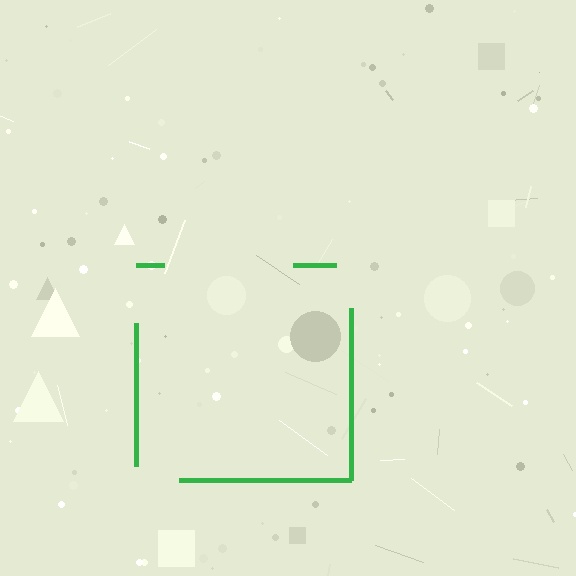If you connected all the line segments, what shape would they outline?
They would outline a square.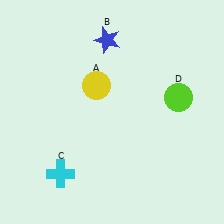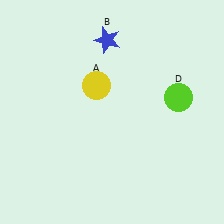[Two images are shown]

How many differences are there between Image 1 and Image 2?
There is 1 difference between the two images.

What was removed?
The cyan cross (C) was removed in Image 2.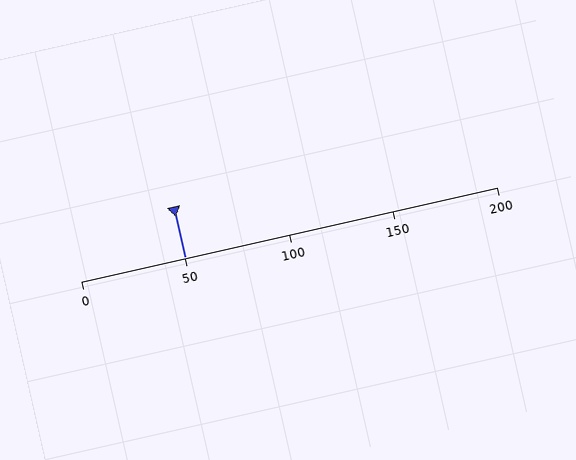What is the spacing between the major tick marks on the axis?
The major ticks are spaced 50 apart.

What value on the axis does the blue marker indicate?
The marker indicates approximately 50.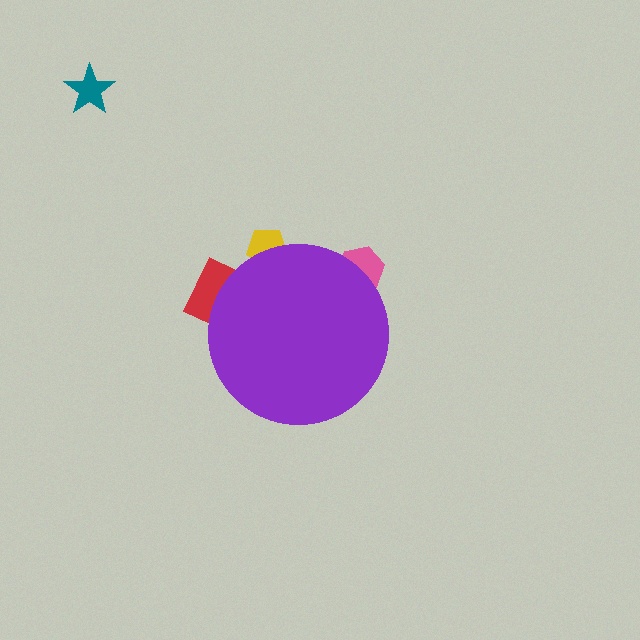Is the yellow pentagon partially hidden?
Yes, the yellow pentagon is partially hidden behind the purple circle.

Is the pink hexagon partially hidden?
Yes, the pink hexagon is partially hidden behind the purple circle.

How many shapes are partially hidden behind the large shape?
3 shapes are partially hidden.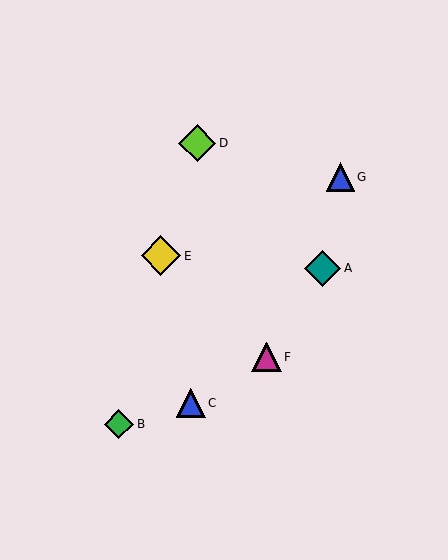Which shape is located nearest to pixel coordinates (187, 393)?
The blue triangle (labeled C) at (191, 403) is nearest to that location.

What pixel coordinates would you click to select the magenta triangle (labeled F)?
Click at (267, 357) to select the magenta triangle F.